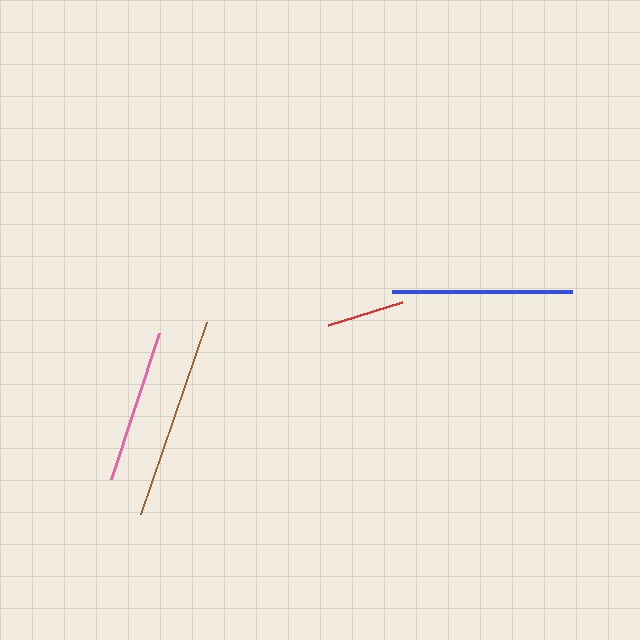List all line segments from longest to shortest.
From longest to shortest: brown, blue, pink, red.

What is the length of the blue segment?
The blue segment is approximately 181 pixels long.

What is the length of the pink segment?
The pink segment is approximately 154 pixels long.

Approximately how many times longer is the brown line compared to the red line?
The brown line is approximately 2.6 times the length of the red line.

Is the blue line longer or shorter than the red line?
The blue line is longer than the red line.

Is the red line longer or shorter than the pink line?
The pink line is longer than the red line.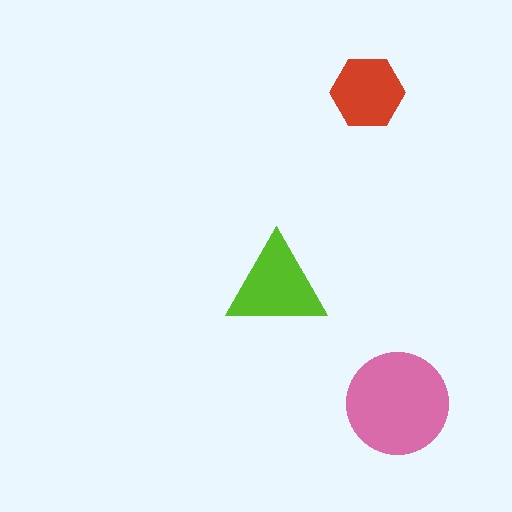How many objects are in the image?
There are 3 objects in the image.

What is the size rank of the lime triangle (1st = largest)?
2nd.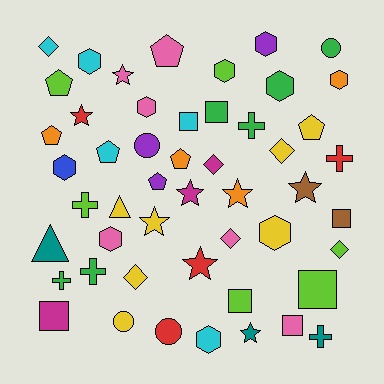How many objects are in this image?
There are 50 objects.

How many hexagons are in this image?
There are 10 hexagons.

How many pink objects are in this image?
There are 6 pink objects.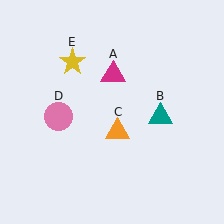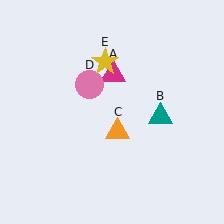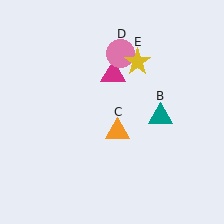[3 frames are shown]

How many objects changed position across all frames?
2 objects changed position: pink circle (object D), yellow star (object E).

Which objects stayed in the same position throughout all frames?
Magenta triangle (object A) and teal triangle (object B) and orange triangle (object C) remained stationary.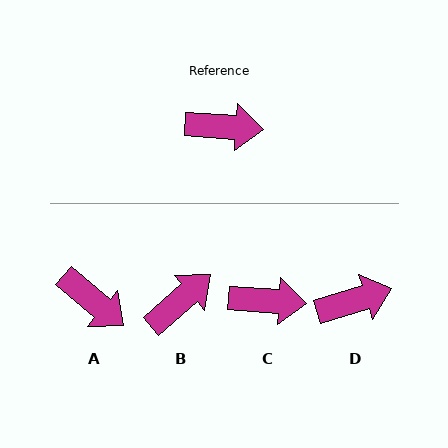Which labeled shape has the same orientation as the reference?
C.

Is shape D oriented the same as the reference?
No, it is off by about 21 degrees.